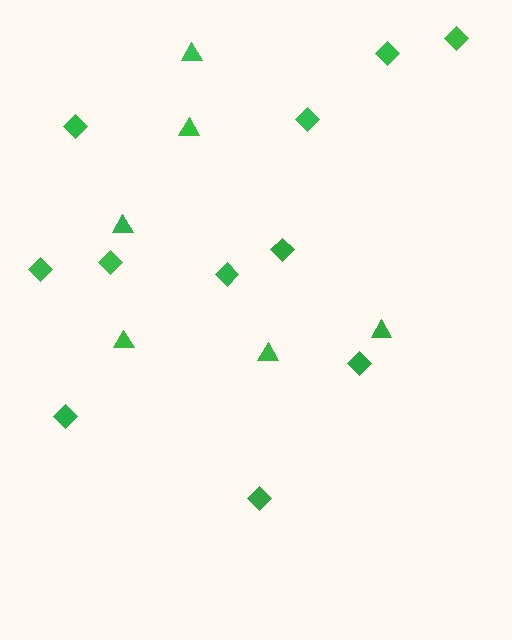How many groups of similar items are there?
There are 2 groups: one group of triangles (6) and one group of diamonds (11).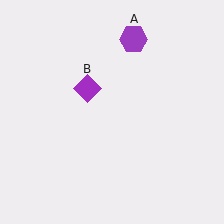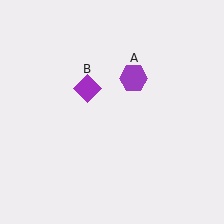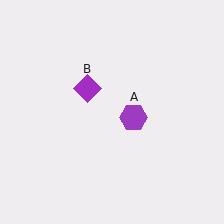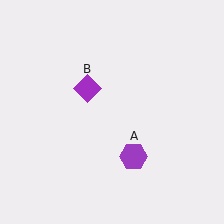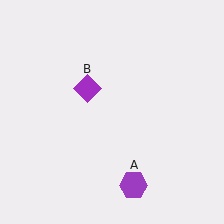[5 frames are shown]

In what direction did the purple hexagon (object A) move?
The purple hexagon (object A) moved down.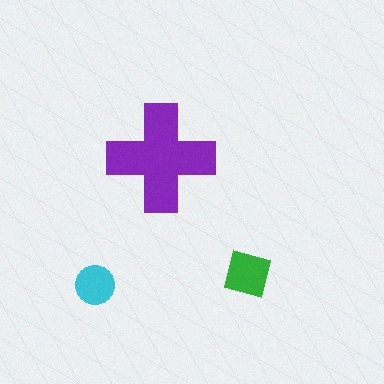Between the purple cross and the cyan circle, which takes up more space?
The purple cross.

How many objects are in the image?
There are 3 objects in the image.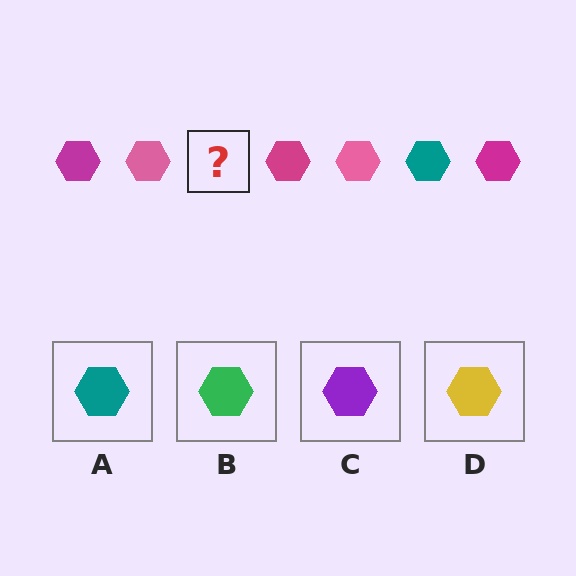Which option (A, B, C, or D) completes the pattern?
A.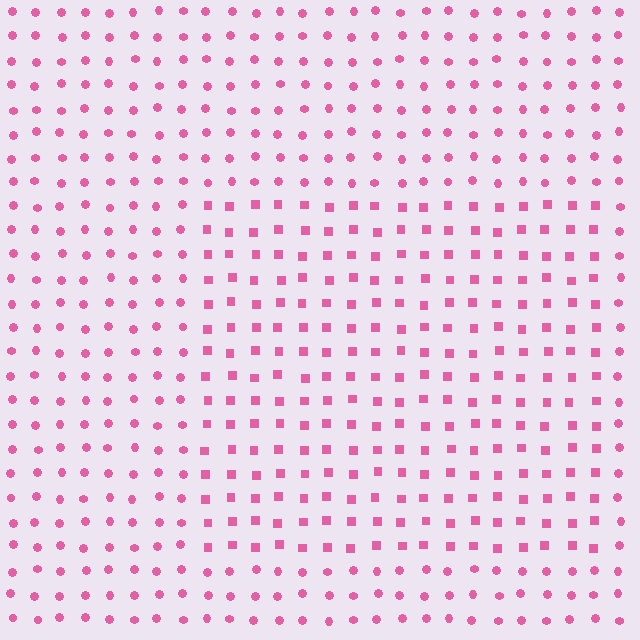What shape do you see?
I see a rectangle.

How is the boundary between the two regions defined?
The boundary is defined by a change in element shape: squares inside vs. circles outside. All elements share the same color and spacing.